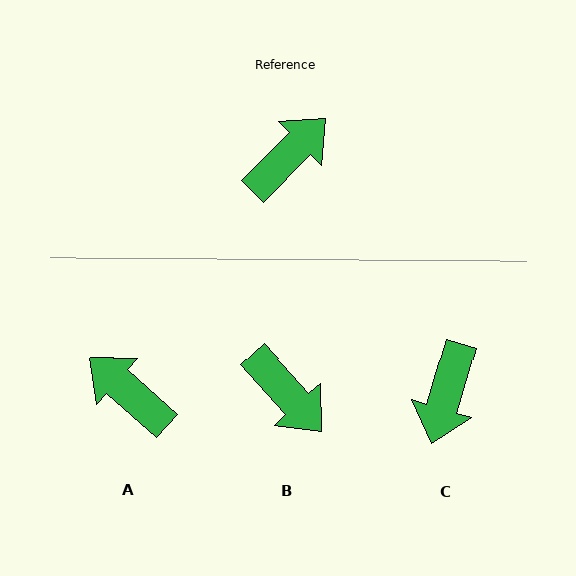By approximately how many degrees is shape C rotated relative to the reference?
Approximately 151 degrees clockwise.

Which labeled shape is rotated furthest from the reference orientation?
C, about 151 degrees away.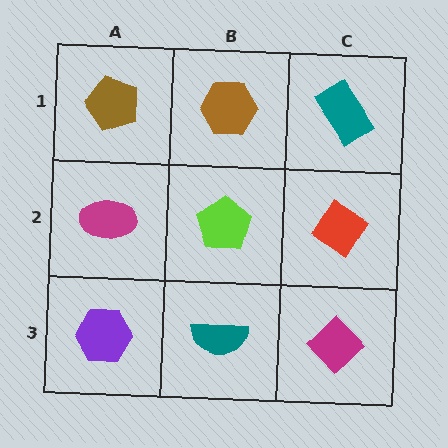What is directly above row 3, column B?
A lime pentagon.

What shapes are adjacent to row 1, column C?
A red diamond (row 2, column C), a brown hexagon (row 1, column B).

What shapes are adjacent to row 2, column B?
A brown hexagon (row 1, column B), a teal semicircle (row 3, column B), a magenta ellipse (row 2, column A), a red diamond (row 2, column C).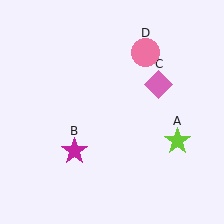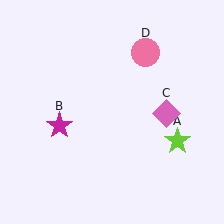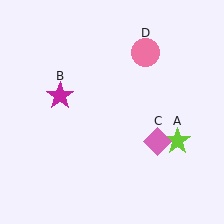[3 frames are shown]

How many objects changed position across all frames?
2 objects changed position: magenta star (object B), pink diamond (object C).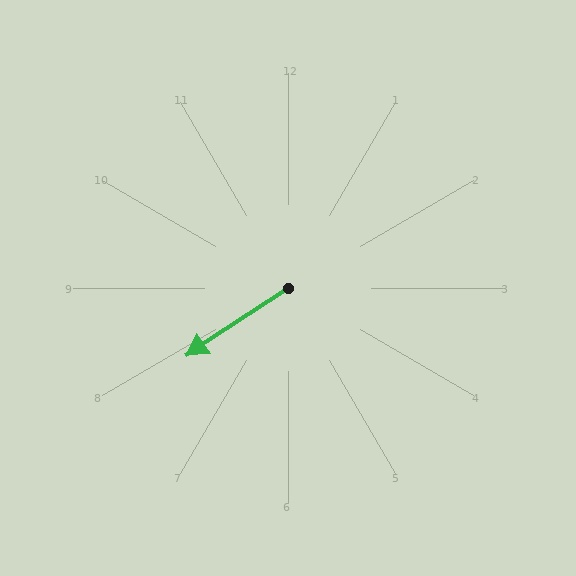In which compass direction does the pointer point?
Southwest.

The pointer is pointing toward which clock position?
Roughly 8 o'clock.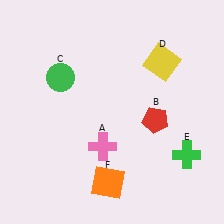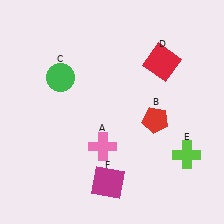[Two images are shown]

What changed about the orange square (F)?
In Image 1, F is orange. In Image 2, it changed to magenta.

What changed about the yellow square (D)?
In Image 1, D is yellow. In Image 2, it changed to red.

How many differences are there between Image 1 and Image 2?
There are 3 differences between the two images.